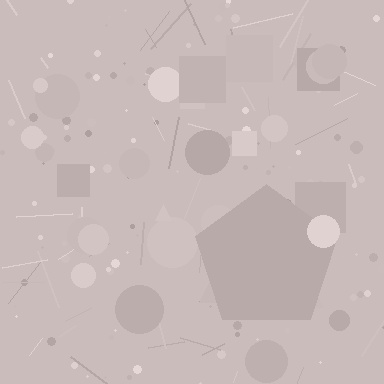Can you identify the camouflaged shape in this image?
The camouflaged shape is a pentagon.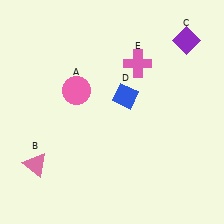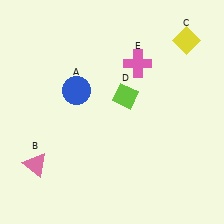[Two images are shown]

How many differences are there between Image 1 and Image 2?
There are 3 differences between the two images.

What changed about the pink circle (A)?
In Image 1, A is pink. In Image 2, it changed to blue.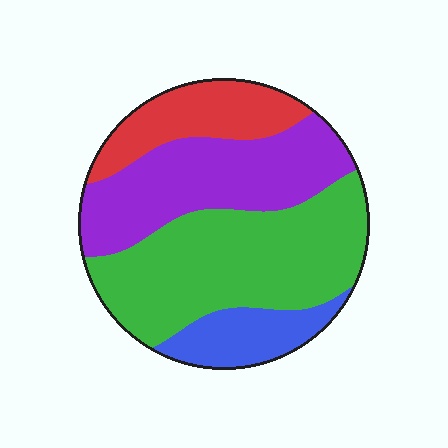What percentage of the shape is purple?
Purple covers about 30% of the shape.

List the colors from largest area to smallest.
From largest to smallest: green, purple, red, blue.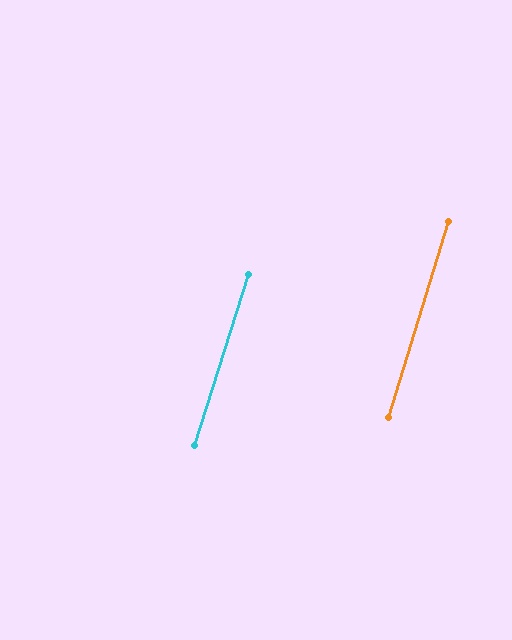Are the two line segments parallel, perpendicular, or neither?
Parallel — their directions differ by only 0.3°.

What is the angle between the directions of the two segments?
Approximately 0 degrees.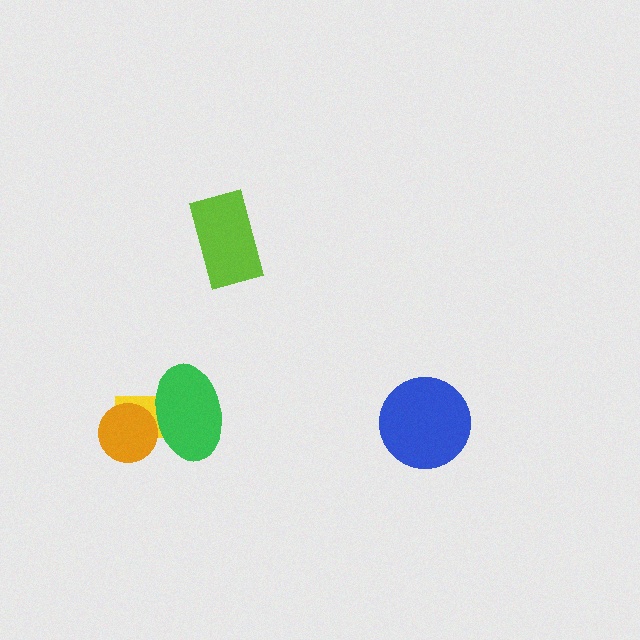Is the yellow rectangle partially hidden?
Yes, it is partially covered by another shape.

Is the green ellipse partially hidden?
Yes, it is partially covered by another shape.